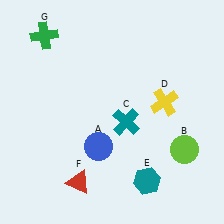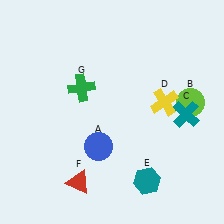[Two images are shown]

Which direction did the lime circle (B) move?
The lime circle (B) moved up.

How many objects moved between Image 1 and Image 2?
3 objects moved between the two images.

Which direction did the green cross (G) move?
The green cross (G) moved down.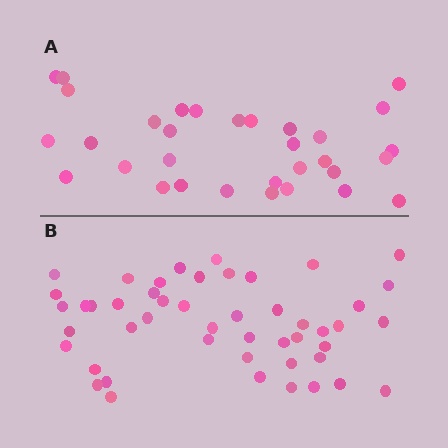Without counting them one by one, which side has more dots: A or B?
Region B (the bottom region) has more dots.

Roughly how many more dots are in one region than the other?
Region B has approximately 15 more dots than region A.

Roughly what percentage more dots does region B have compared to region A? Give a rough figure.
About 50% more.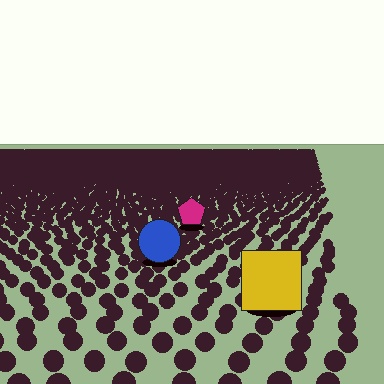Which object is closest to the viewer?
The yellow square is closest. The texture marks near it are larger and more spread out.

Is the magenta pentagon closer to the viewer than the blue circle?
No. The blue circle is closer — you can tell from the texture gradient: the ground texture is coarser near it.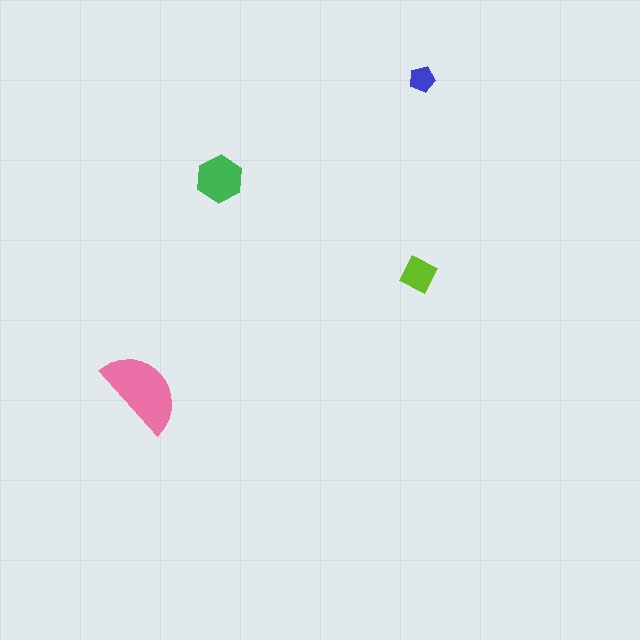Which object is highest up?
The blue pentagon is topmost.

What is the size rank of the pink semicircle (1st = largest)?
1st.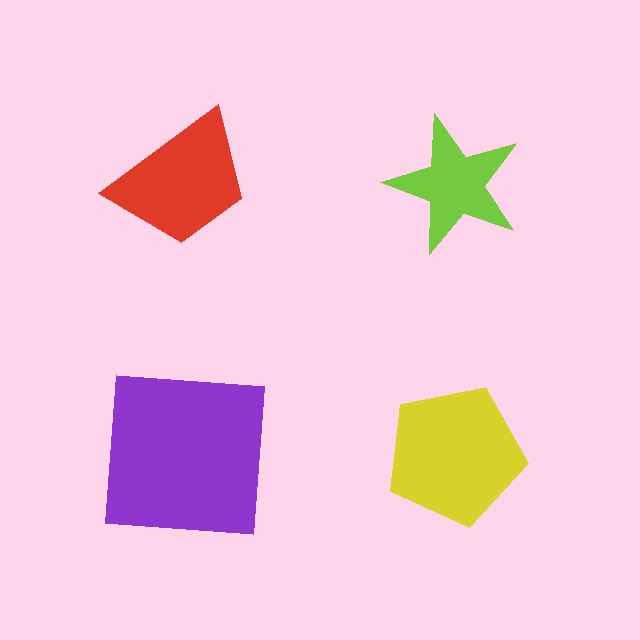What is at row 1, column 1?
A red trapezoid.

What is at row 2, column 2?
A yellow pentagon.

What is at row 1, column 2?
A lime star.